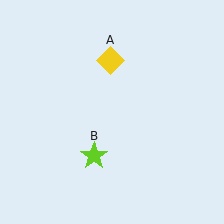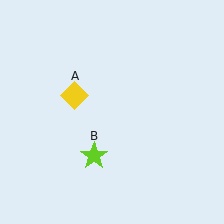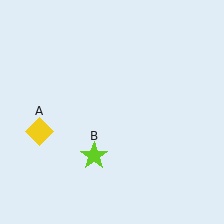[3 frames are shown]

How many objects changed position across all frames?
1 object changed position: yellow diamond (object A).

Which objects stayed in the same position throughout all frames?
Lime star (object B) remained stationary.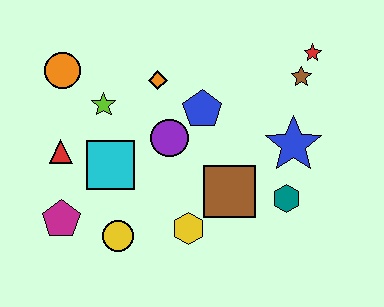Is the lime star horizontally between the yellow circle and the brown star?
No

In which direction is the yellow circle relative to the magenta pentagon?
The yellow circle is to the right of the magenta pentagon.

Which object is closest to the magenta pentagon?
The yellow circle is closest to the magenta pentagon.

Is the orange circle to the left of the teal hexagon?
Yes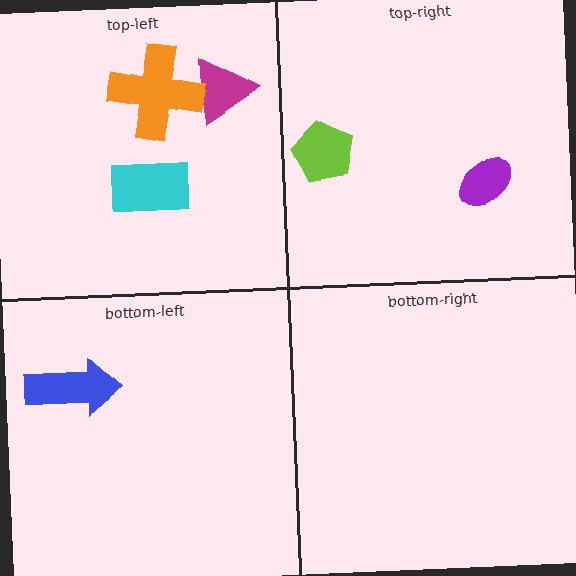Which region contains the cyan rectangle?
The top-left region.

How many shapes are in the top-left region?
3.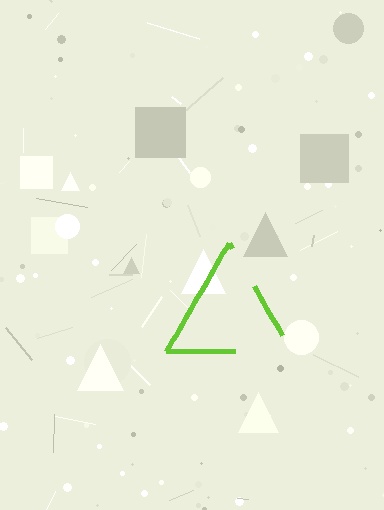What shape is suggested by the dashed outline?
The dashed outline suggests a triangle.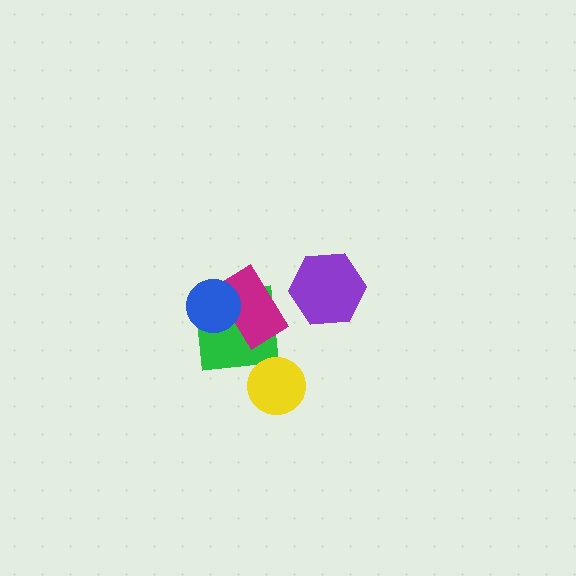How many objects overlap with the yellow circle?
0 objects overlap with the yellow circle.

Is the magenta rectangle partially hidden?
Yes, it is partially covered by another shape.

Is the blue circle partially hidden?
No, no other shape covers it.